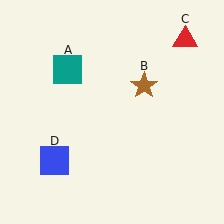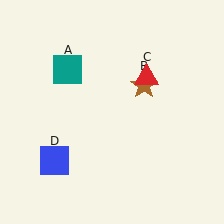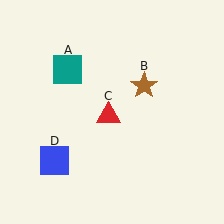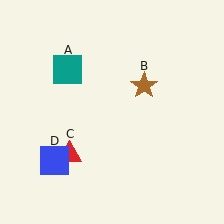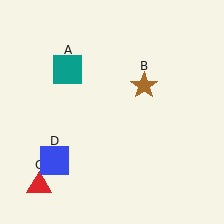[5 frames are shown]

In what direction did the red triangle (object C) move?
The red triangle (object C) moved down and to the left.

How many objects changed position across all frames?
1 object changed position: red triangle (object C).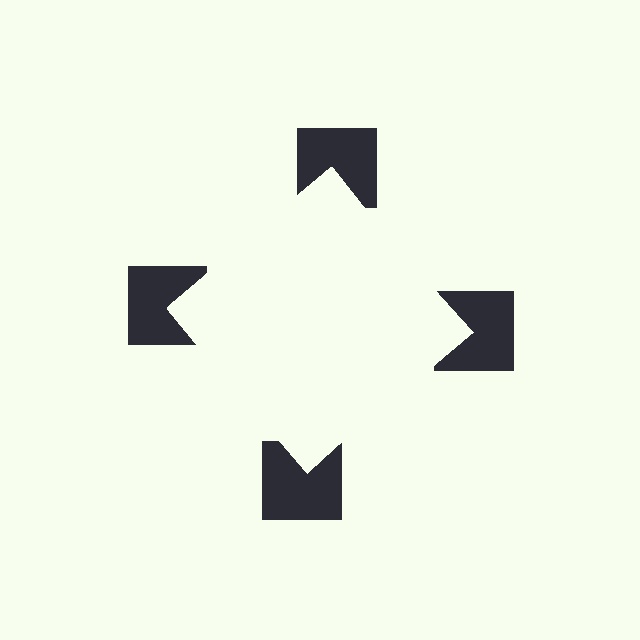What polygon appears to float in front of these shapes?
An illusory square — its edges are inferred from the aligned wedge cuts in the notched squares, not physically drawn.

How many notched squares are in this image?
There are 4 — one at each vertex of the illusory square.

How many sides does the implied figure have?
4 sides.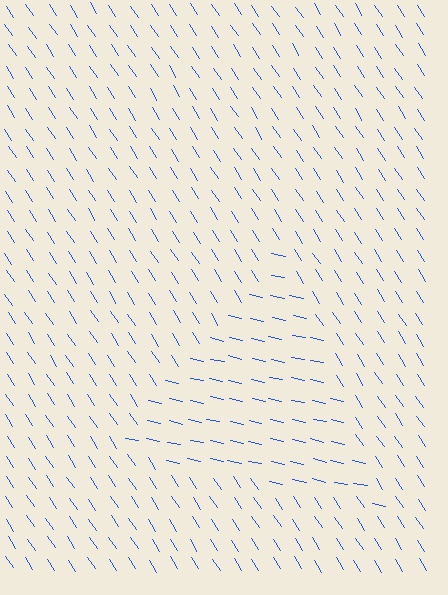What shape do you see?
I see a triangle.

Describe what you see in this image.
The image is filled with small blue line segments. A triangle region in the image has lines oriented differently from the surrounding lines, creating a visible texture boundary.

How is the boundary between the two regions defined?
The boundary is defined purely by a change in line orientation (approximately 45 degrees difference). All lines are the same color and thickness.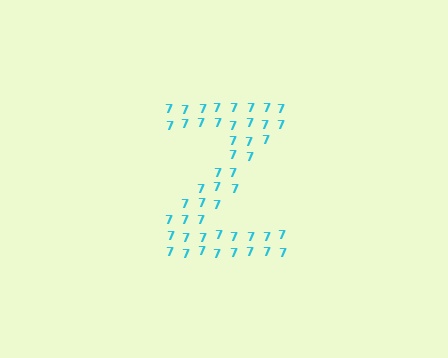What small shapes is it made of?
It is made of small digit 7's.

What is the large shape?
The large shape is the letter Z.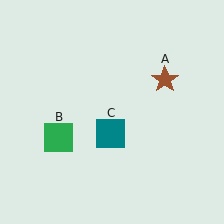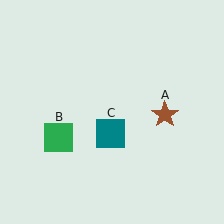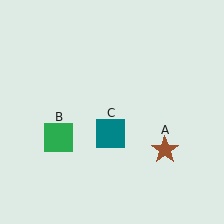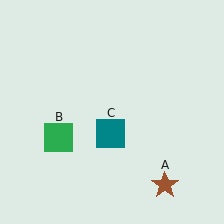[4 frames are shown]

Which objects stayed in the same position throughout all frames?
Green square (object B) and teal square (object C) remained stationary.